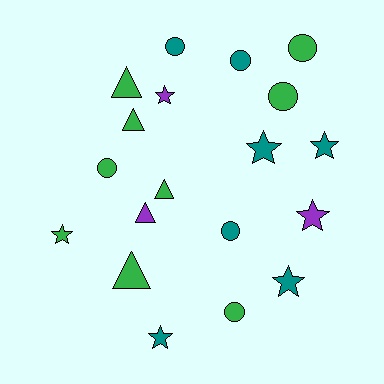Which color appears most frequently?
Green, with 9 objects.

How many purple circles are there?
There are no purple circles.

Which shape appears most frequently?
Circle, with 7 objects.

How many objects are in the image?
There are 19 objects.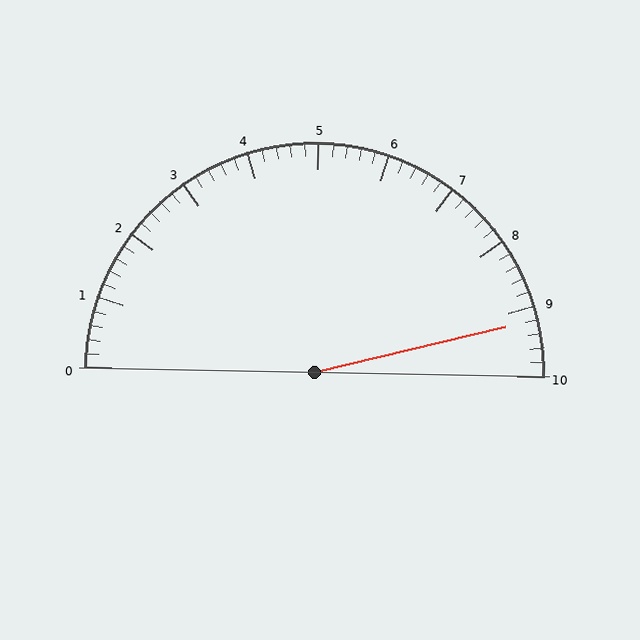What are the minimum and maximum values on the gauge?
The gauge ranges from 0 to 10.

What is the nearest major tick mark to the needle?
The nearest major tick mark is 9.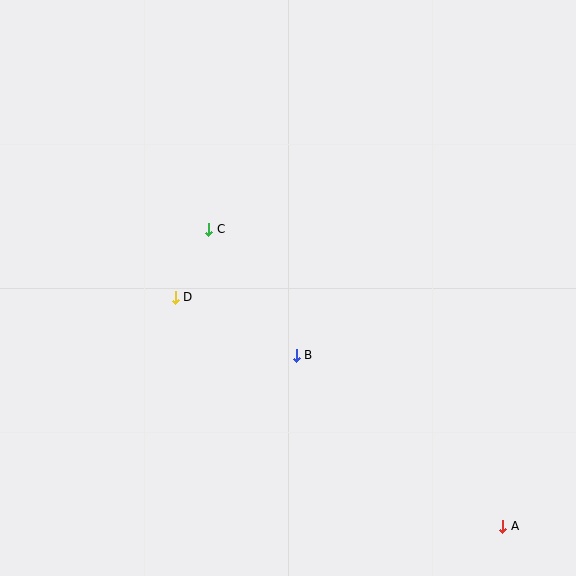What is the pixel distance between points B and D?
The distance between B and D is 134 pixels.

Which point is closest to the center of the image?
Point B at (296, 355) is closest to the center.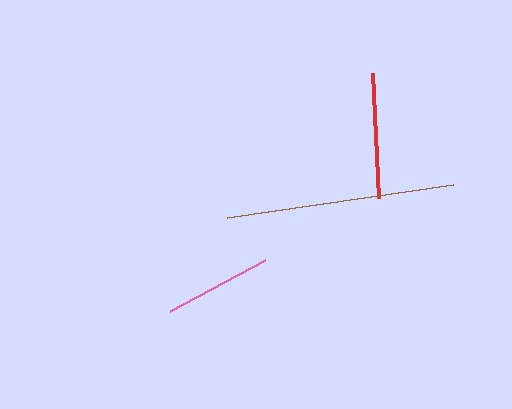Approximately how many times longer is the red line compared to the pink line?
The red line is approximately 1.2 times the length of the pink line.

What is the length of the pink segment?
The pink segment is approximately 108 pixels long.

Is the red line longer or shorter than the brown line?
The brown line is longer than the red line.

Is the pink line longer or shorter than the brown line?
The brown line is longer than the pink line.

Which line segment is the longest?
The brown line is the longest at approximately 229 pixels.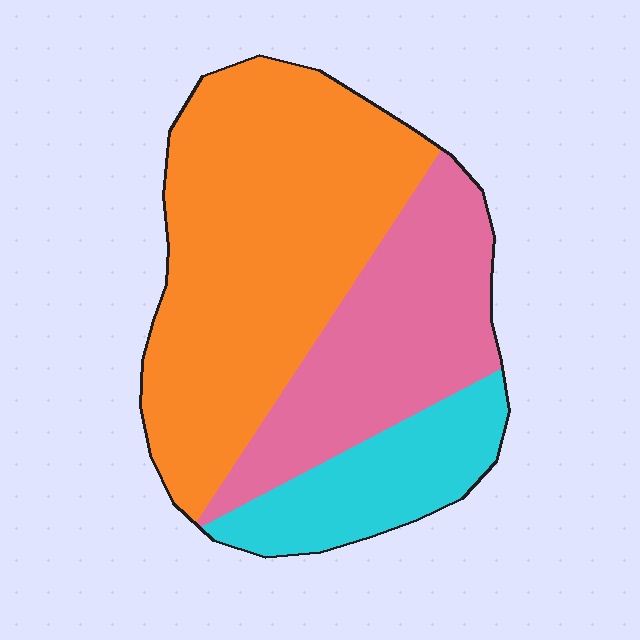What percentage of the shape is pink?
Pink takes up between a sixth and a third of the shape.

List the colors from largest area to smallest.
From largest to smallest: orange, pink, cyan.